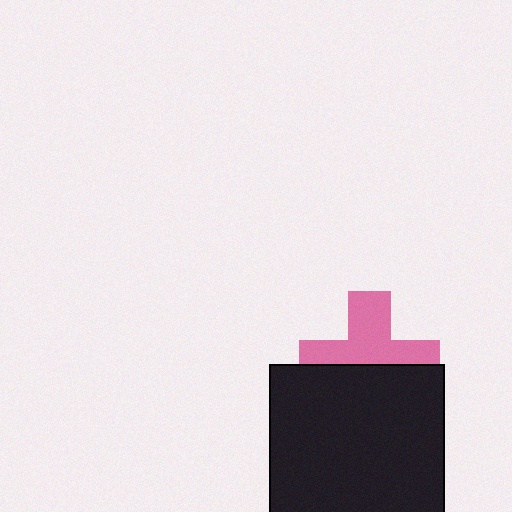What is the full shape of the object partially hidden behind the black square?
The partially hidden object is a pink cross.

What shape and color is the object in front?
The object in front is a black square.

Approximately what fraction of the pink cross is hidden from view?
Roughly 47% of the pink cross is hidden behind the black square.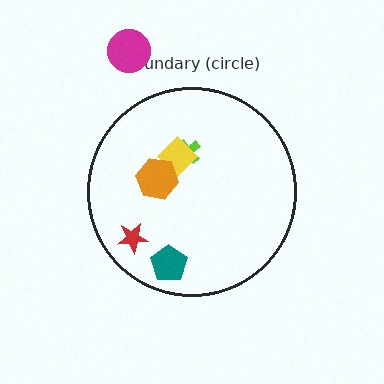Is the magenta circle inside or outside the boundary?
Outside.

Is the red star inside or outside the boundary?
Inside.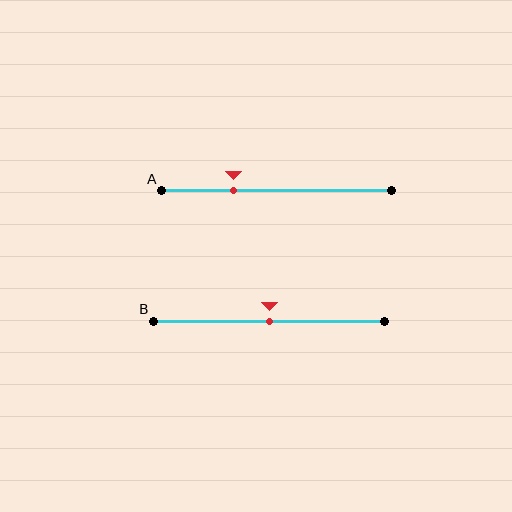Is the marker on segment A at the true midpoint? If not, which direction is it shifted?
No, the marker on segment A is shifted to the left by about 19% of the segment length.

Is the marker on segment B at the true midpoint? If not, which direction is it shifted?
Yes, the marker on segment B is at the true midpoint.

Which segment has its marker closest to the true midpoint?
Segment B has its marker closest to the true midpoint.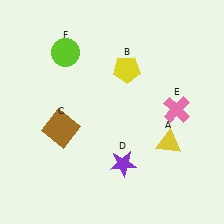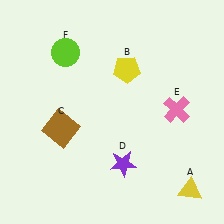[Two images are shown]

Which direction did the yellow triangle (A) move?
The yellow triangle (A) moved down.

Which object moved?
The yellow triangle (A) moved down.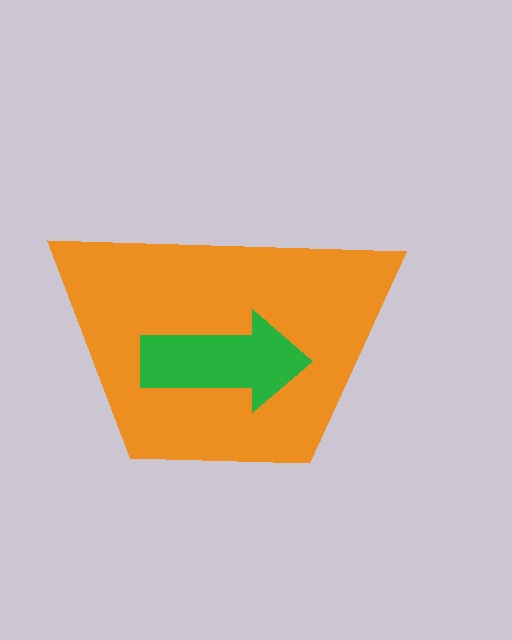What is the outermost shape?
The orange trapezoid.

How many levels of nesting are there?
2.